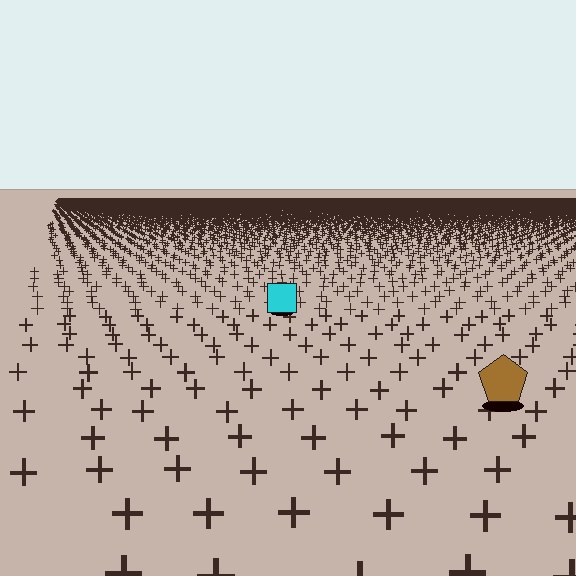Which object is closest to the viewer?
The brown pentagon is closest. The texture marks near it are larger and more spread out.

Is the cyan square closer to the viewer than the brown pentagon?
No. The brown pentagon is closer — you can tell from the texture gradient: the ground texture is coarser near it.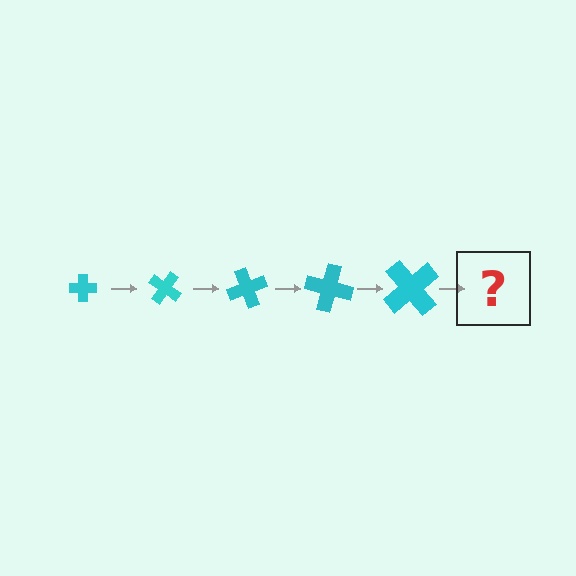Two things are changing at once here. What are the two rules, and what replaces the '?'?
The two rules are that the cross grows larger each step and it rotates 35 degrees each step. The '?' should be a cross, larger than the previous one and rotated 175 degrees from the start.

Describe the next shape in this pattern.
It should be a cross, larger than the previous one and rotated 175 degrees from the start.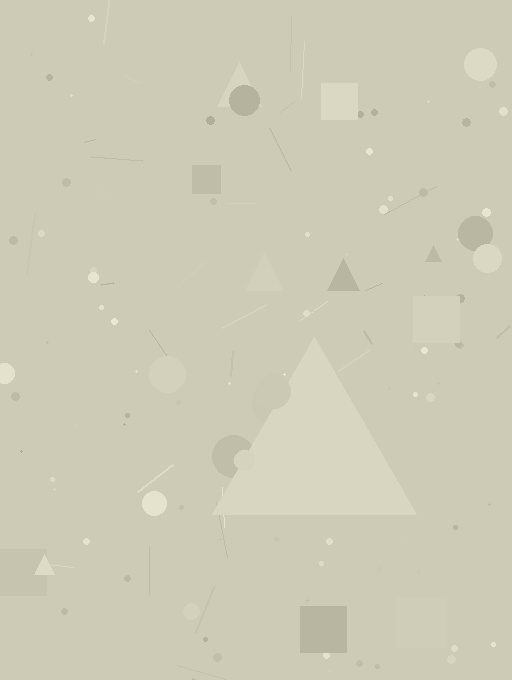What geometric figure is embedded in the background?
A triangle is embedded in the background.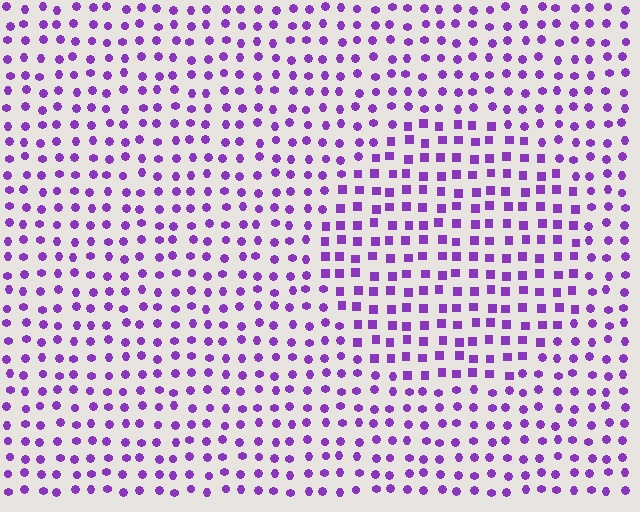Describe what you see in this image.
The image is filled with small purple elements arranged in a uniform grid. A circle-shaped region contains squares, while the surrounding area contains circles. The boundary is defined purely by the change in element shape.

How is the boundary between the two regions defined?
The boundary is defined by a change in element shape: squares inside vs. circles outside. All elements share the same color and spacing.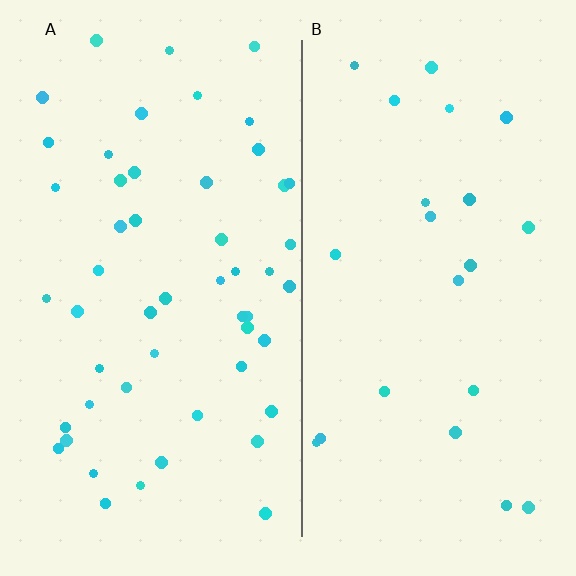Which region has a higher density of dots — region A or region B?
A (the left).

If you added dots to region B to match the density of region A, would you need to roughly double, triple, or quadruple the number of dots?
Approximately double.